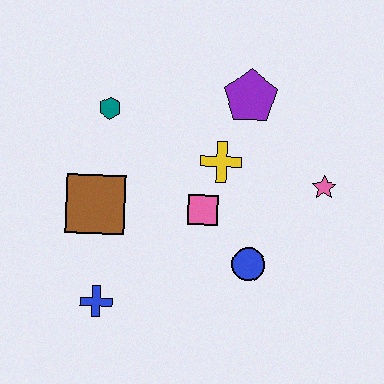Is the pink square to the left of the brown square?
No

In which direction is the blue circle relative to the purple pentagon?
The blue circle is below the purple pentagon.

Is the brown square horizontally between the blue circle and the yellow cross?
No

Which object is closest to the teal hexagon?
The brown square is closest to the teal hexagon.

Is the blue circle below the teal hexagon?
Yes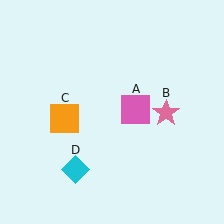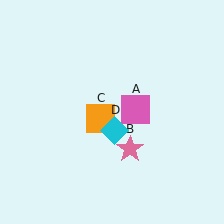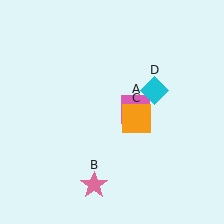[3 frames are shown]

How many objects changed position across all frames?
3 objects changed position: pink star (object B), orange square (object C), cyan diamond (object D).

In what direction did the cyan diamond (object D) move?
The cyan diamond (object D) moved up and to the right.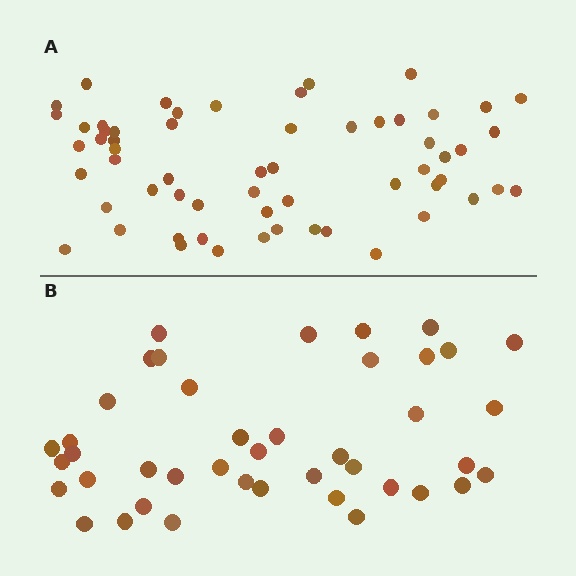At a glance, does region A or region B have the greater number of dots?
Region A (the top region) has more dots.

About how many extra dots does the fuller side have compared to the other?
Region A has approximately 20 more dots than region B.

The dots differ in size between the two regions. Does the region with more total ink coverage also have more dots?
No. Region B has more total ink coverage because its dots are larger, but region A actually contains more individual dots. Total area can be misleading — the number of items is what matters here.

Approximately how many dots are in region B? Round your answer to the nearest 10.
About 40 dots. (The exact count is 42, which rounds to 40.)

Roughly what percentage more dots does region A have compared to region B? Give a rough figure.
About 45% more.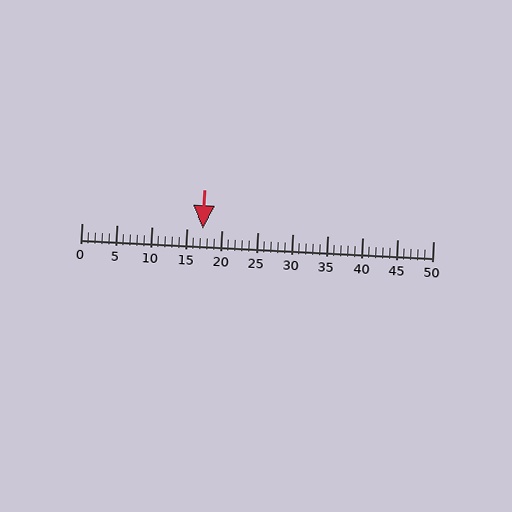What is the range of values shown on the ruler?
The ruler shows values from 0 to 50.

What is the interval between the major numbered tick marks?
The major tick marks are spaced 5 units apart.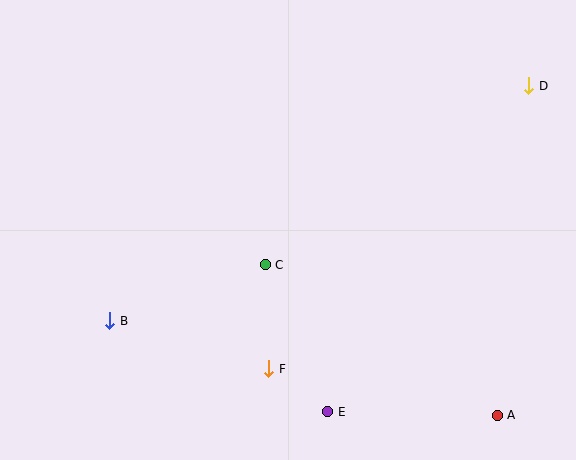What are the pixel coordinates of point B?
Point B is at (110, 321).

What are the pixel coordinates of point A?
Point A is at (497, 415).